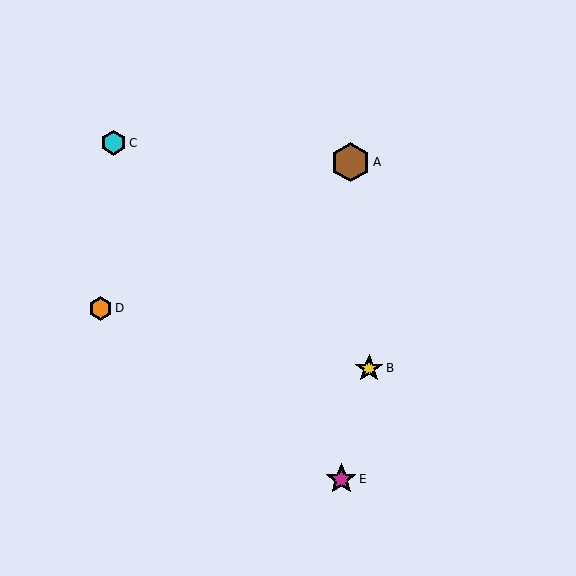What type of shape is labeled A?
Shape A is a brown hexagon.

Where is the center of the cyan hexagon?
The center of the cyan hexagon is at (113, 143).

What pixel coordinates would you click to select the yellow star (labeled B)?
Click at (369, 368) to select the yellow star B.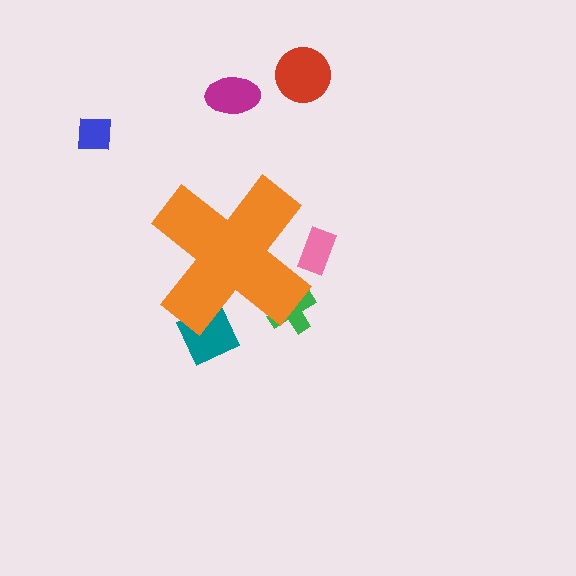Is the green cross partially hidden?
Yes, the green cross is partially hidden behind the orange cross.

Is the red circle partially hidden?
No, the red circle is fully visible.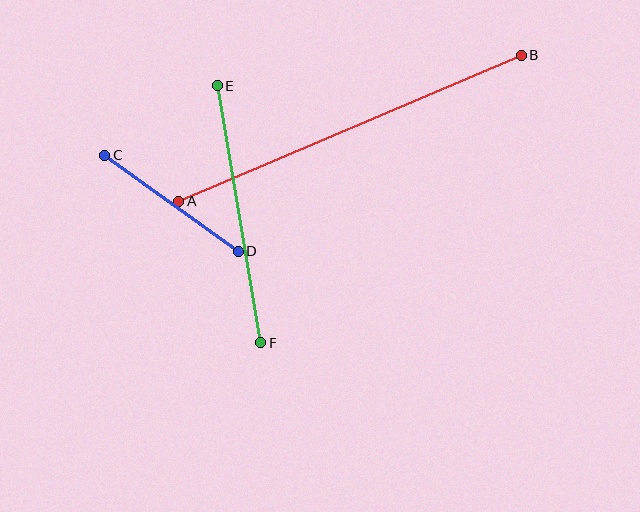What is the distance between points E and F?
The distance is approximately 261 pixels.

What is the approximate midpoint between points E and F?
The midpoint is at approximately (239, 214) pixels.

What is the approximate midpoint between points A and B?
The midpoint is at approximately (350, 128) pixels.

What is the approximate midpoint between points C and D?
The midpoint is at approximately (172, 203) pixels.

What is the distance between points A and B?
The distance is approximately 372 pixels.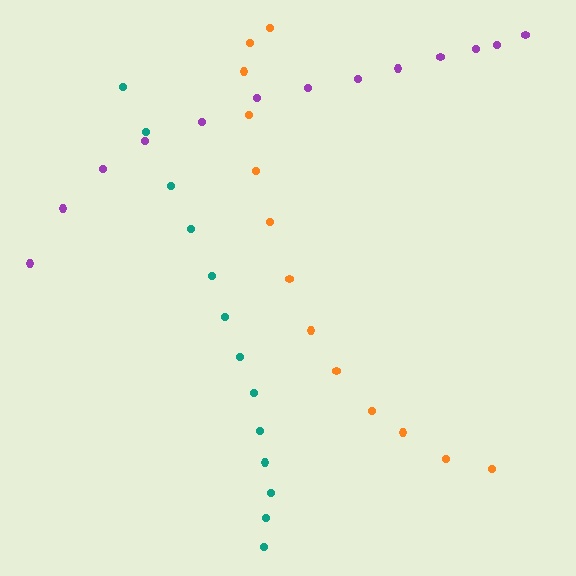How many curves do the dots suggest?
There are 3 distinct paths.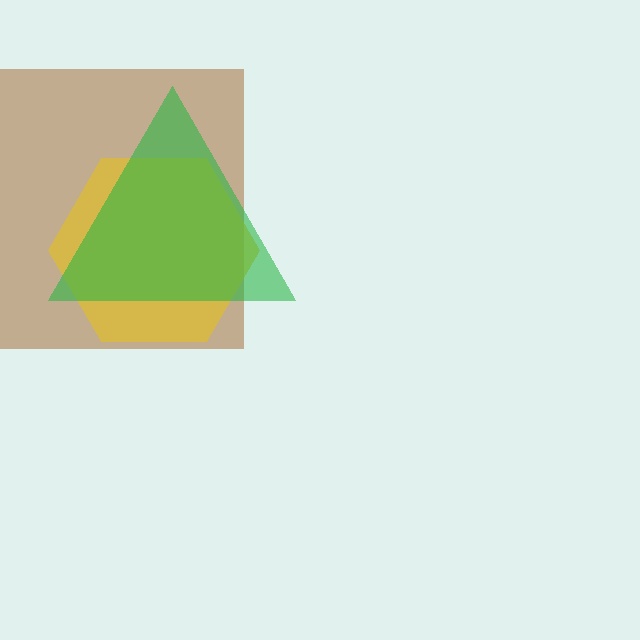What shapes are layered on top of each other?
The layered shapes are: a brown square, a yellow hexagon, a green triangle.